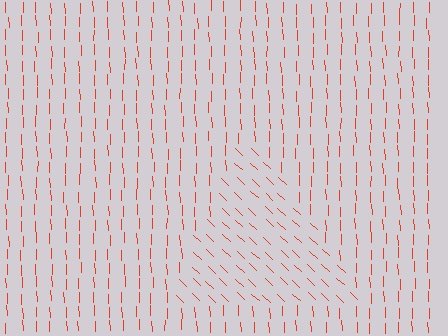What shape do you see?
I see a triangle.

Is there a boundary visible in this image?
Yes, there is a texture boundary formed by a change in line orientation.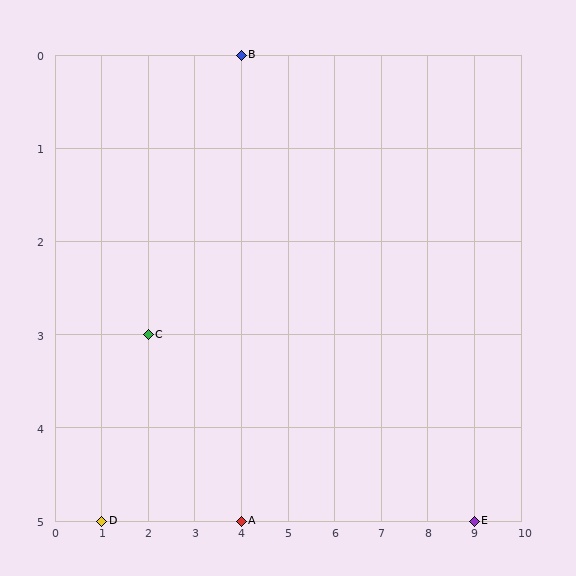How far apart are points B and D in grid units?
Points B and D are 3 columns and 5 rows apart (about 5.8 grid units diagonally).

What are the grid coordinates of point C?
Point C is at grid coordinates (2, 3).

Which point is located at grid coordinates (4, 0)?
Point B is at (4, 0).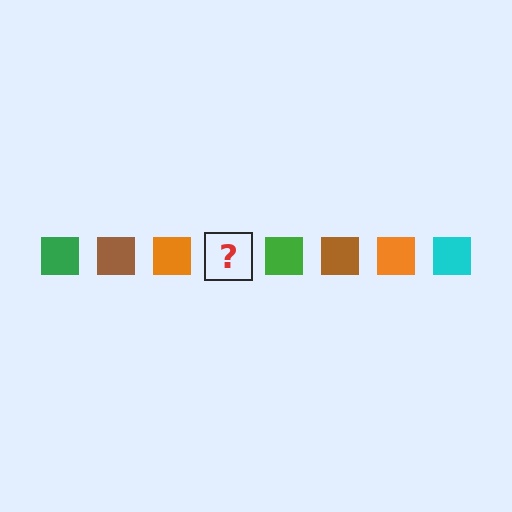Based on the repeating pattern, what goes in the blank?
The blank should be a cyan square.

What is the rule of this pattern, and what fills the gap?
The rule is that the pattern cycles through green, brown, orange, cyan squares. The gap should be filled with a cyan square.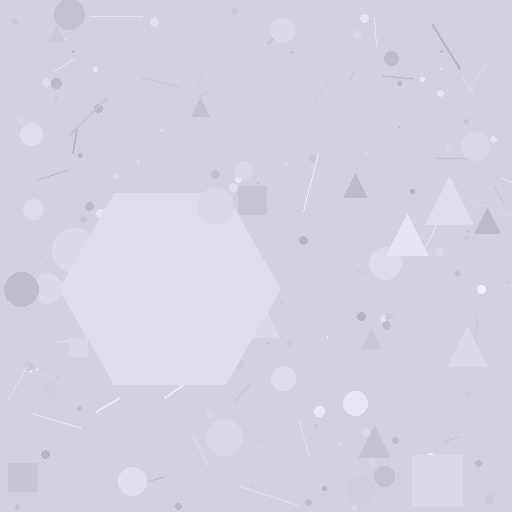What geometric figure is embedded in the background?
A hexagon is embedded in the background.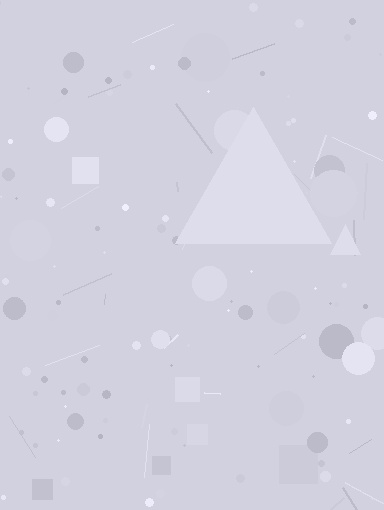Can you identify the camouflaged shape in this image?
The camouflaged shape is a triangle.